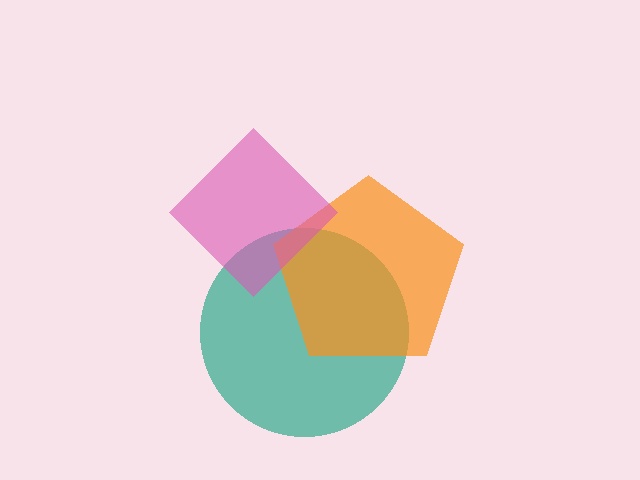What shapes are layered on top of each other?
The layered shapes are: a teal circle, an orange pentagon, a pink diamond.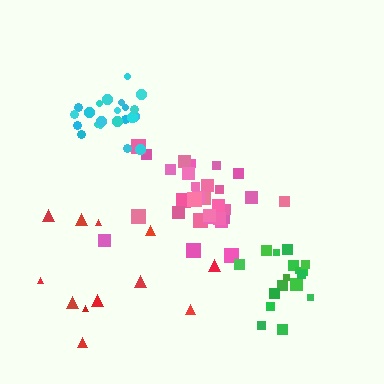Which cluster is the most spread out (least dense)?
Red.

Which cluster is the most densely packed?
Cyan.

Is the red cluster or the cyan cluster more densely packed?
Cyan.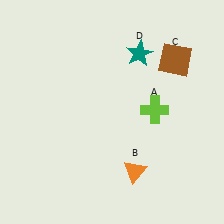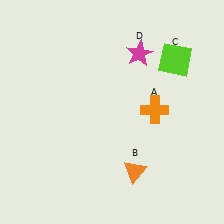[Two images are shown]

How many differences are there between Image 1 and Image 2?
There are 3 differences between the two images.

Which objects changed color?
A changed from lime to orange. C changed from brown to lime. D changed from teal to magenta.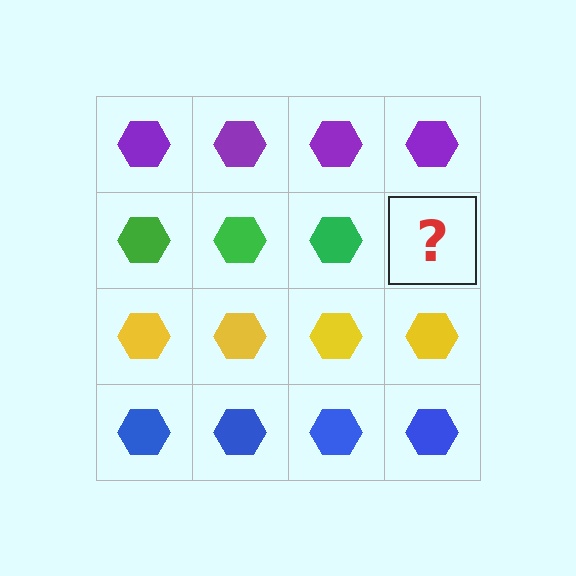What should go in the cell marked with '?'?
The missing cell should contain a green hexagon.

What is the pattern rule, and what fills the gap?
The rule is that each row has a consistent color. The gap should be filled with a green hexagon.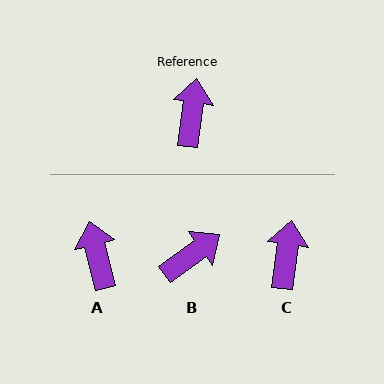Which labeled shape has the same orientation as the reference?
C.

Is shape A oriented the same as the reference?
No, it is off by about 22 degrees.